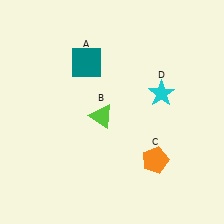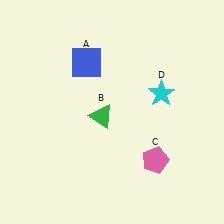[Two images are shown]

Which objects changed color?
A changed from teal to blue. B changed from lime to green. C changed from orange to pink.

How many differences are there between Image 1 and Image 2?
There are 3 differences between the two images.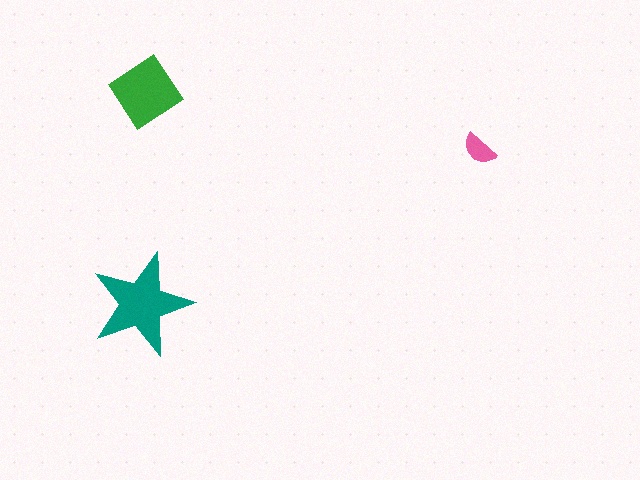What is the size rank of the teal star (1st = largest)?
1st.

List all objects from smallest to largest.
The pink semicircle, the green diamond, the teal star.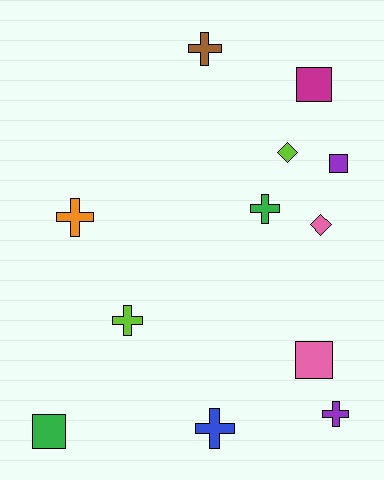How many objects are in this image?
There are 12 objects.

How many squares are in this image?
There are 4 squares.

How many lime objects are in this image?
There are 2 lime objects.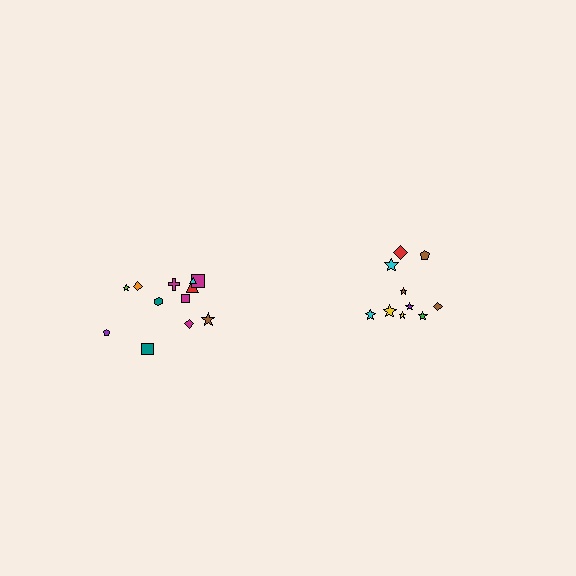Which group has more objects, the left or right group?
The left group.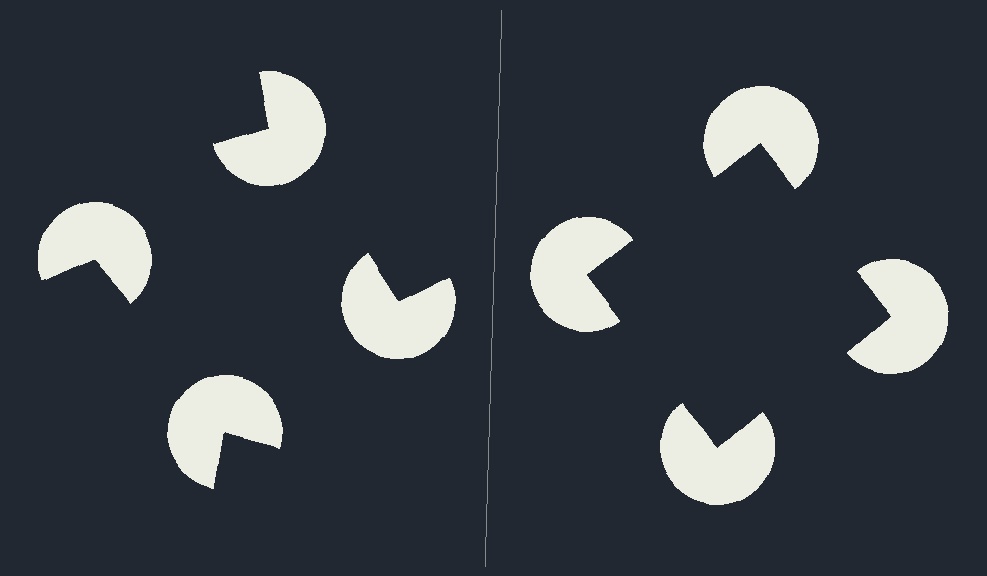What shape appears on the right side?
An illusory square.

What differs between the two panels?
The pac-man discs are positioned identically on both sides; only the wedge orientations differ. On the right they align to a square; on the left they are misaligned.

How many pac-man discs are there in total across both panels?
8 — 4 on each side.